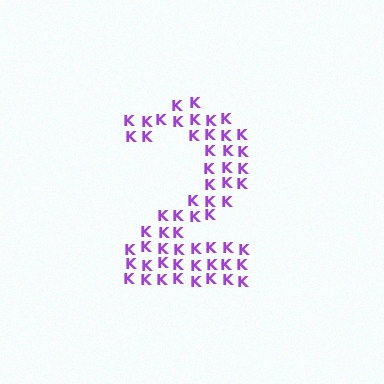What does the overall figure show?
The overall figure shows the digit 2.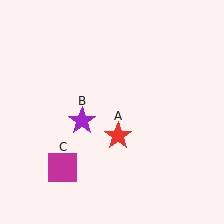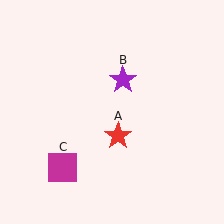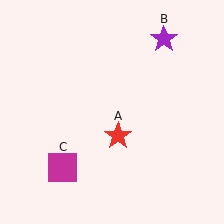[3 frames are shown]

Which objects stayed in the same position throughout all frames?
Red star (object A) and magenta square (object C) remained stationary.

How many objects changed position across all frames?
1 object changed position: purple star (object B).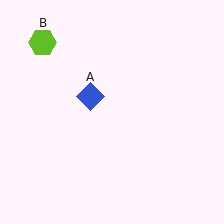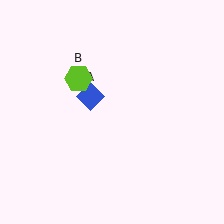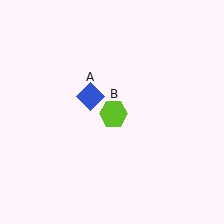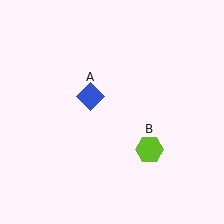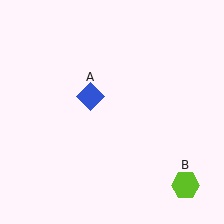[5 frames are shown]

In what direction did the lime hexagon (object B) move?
The lime hexagon (object B) moved down and to the right.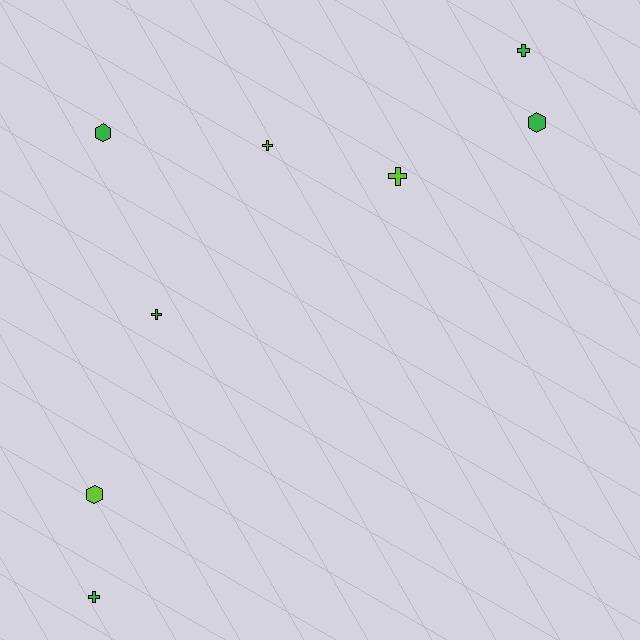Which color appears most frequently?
Green, with 5 objects.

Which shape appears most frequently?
Cross, with 5 objects.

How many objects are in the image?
There are 8 objects.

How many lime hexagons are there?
There is 1 lime hexagon.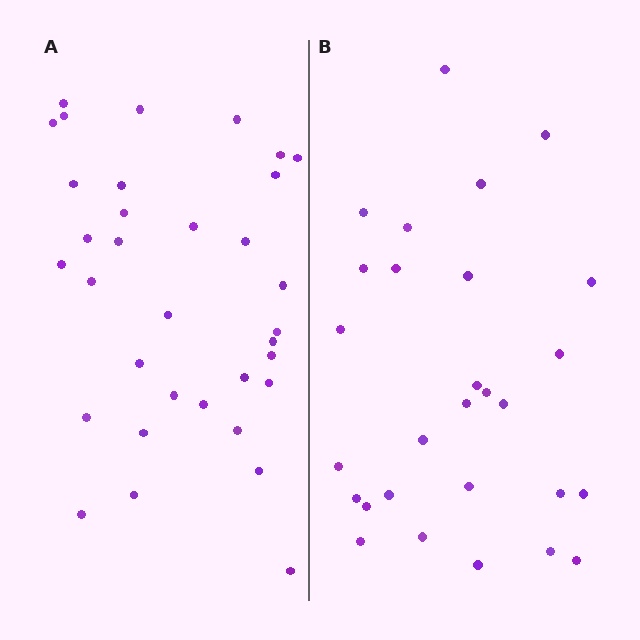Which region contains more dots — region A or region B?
Region A (the left region) has more dots.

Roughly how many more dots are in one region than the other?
Region A has about 6 more dots than region B.